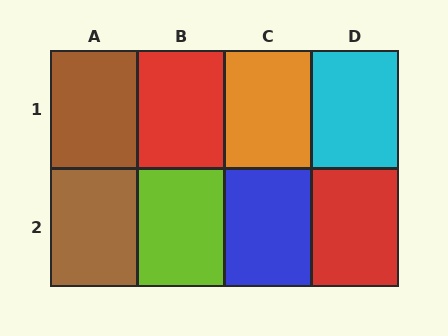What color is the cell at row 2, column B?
Lime.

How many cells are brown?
2 cells are brown.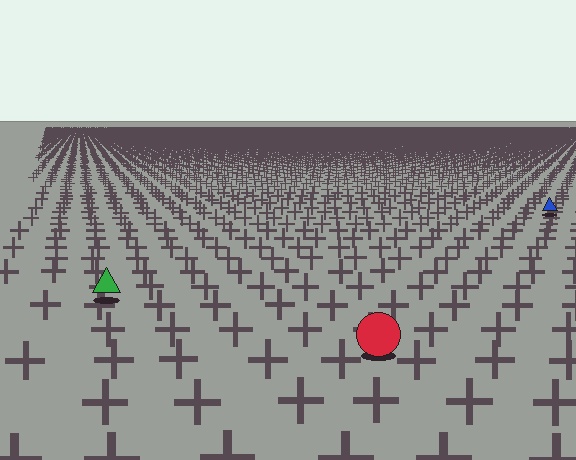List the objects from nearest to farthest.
From nearest to farthest: the red circle, the green triangle, the blue triangle.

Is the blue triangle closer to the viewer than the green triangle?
No. The green triangle is closer — you can tell from the texture gradient: the ground texture is coarser near it.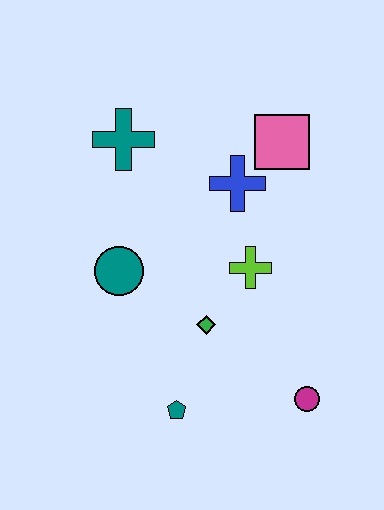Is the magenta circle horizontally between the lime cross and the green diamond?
No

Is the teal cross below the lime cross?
No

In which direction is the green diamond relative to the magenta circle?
The green diamond is to the left of the magenta circle.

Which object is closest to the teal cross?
The blue cross is closest to the teal cross.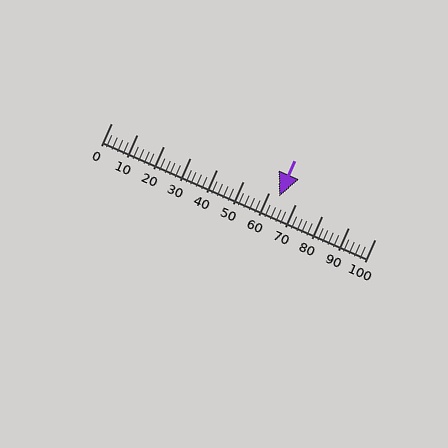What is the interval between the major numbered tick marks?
The major tick marks are spaced 10 units apart.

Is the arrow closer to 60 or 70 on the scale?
The arrow is closer to 60.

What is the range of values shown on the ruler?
The ruler shows values from 0 to 100.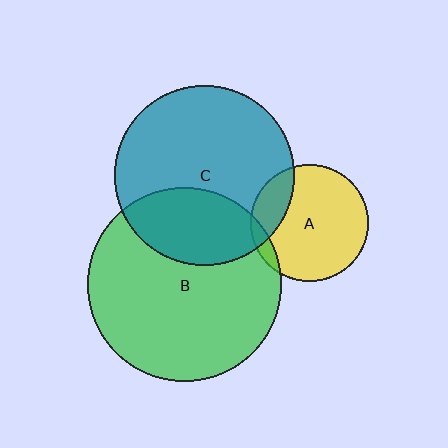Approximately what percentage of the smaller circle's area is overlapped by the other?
Approximately 30%.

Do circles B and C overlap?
Yes.